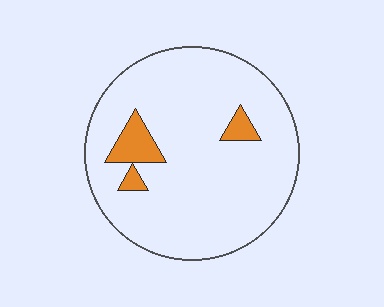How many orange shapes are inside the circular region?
3.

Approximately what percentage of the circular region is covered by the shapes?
Approximately 10%.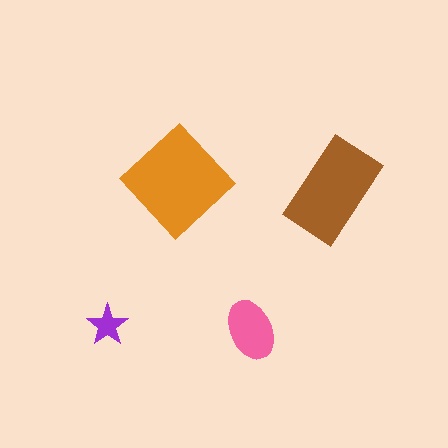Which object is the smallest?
The purple star.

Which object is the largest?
The orange diamond.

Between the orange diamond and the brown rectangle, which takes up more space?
The orange diamond.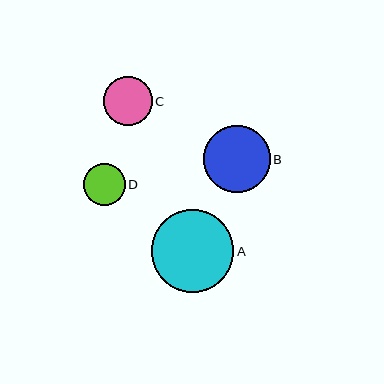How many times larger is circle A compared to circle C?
Circle A is approximately 1.7 times the size of circle C.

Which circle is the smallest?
Circle D is the smallest with a size of approximately 42 pixels.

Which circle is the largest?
Circle A is the largest with a size of approximately 83 pixels.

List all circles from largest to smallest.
From largest to smallest: A, B, C, D.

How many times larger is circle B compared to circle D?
Circle B is approximately 1.6 times the size of circle D.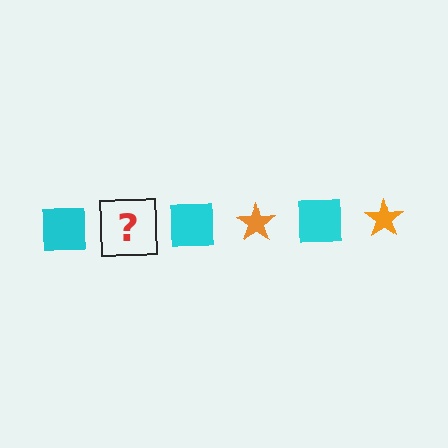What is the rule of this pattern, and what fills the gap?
The rule is that the pattern alternates between cyan square and orange star. The gap should be filled with an orange star.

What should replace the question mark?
The question mark should be replaced with an orange star.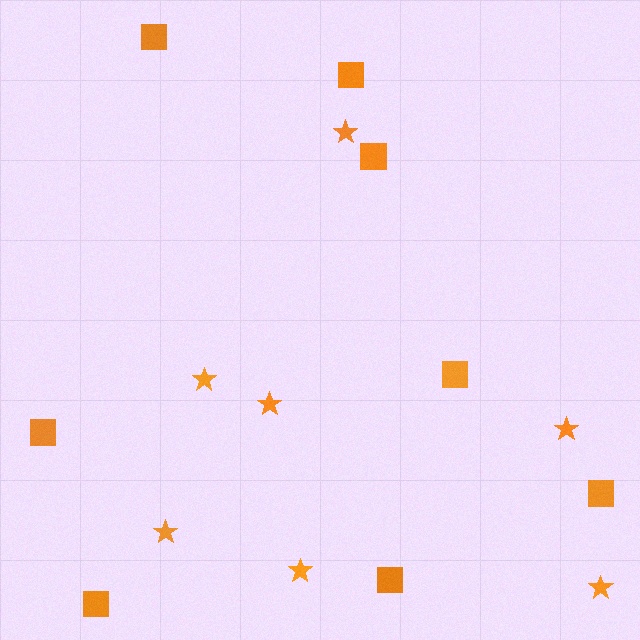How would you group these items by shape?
There are 2 groups: one group of stars (7) and one group of squares (8).